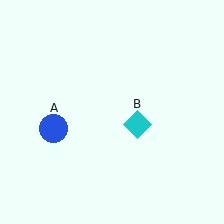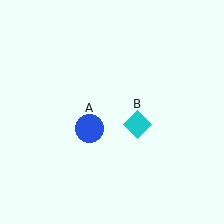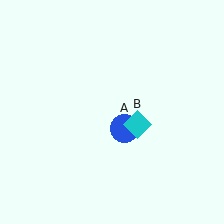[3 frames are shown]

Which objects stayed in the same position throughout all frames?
Cyan diamond (object B) remained stationary.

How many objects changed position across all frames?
1 object changed position: blue circle (object A).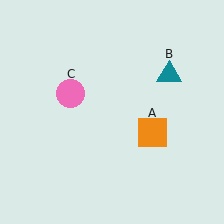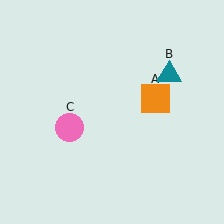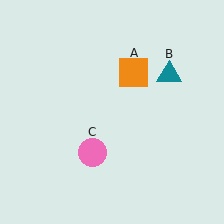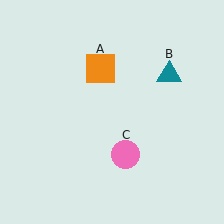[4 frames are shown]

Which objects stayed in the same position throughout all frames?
Teal triangle (object B) remained stationary.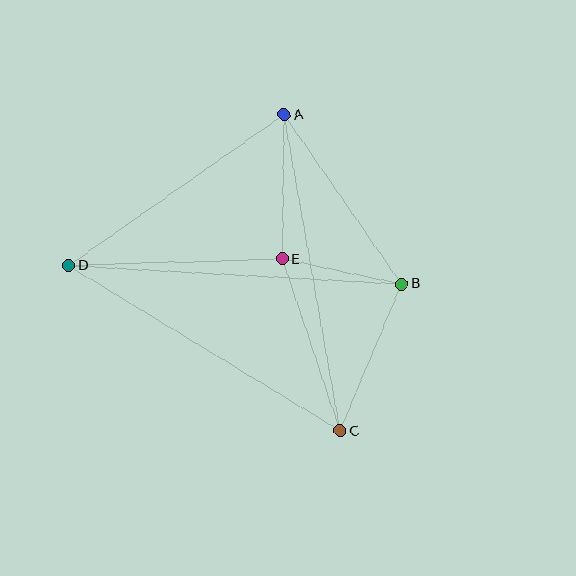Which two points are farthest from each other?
Points B and D are farthest from each other.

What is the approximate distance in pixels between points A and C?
The distance between A and C is approximately 321 pixels.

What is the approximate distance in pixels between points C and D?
The distance between C and D is approximately 318 pixels.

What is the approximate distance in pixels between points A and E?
The distance between A and E is approximately 144 pixels.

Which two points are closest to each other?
Points B and E are closest to each other.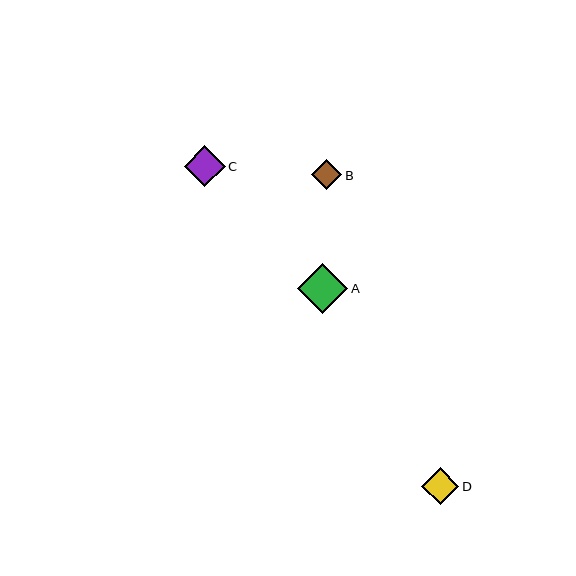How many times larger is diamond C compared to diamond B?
Diamond C is approximately 1.4 times the size of diamond B.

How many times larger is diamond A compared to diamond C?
Diamond A is approximately 1.2 times the size of diamond C.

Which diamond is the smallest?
Diamond B is the smallest with a size of approximately 30 pixels.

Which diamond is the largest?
Diamond A is the largest with a size of approximately 50 pixels.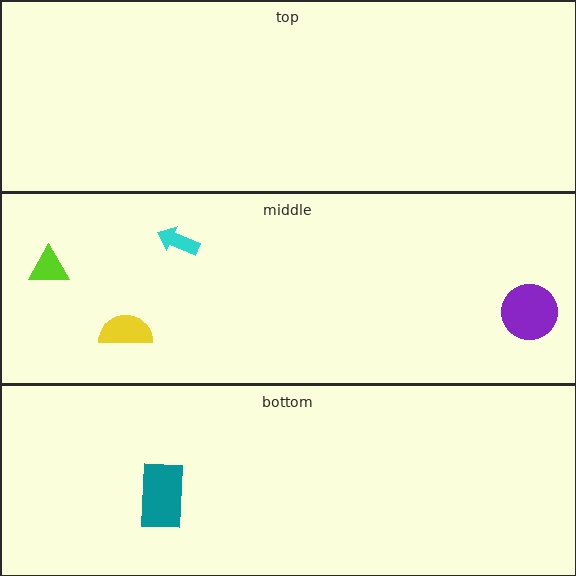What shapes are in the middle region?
The cyan arrow, the purple circle, the yellow semicircle, the lime triangle.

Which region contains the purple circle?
The middle region.